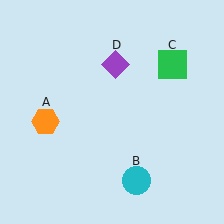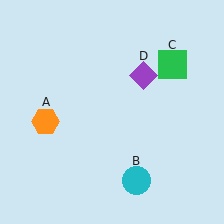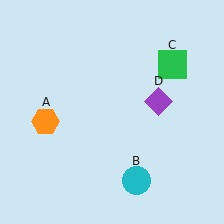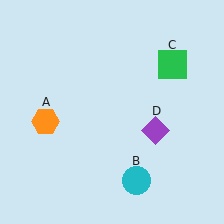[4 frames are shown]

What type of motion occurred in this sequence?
The purple diamond (object D) rotated clockwise around the center of the scene.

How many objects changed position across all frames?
1 object changed position: purple diamond (object D).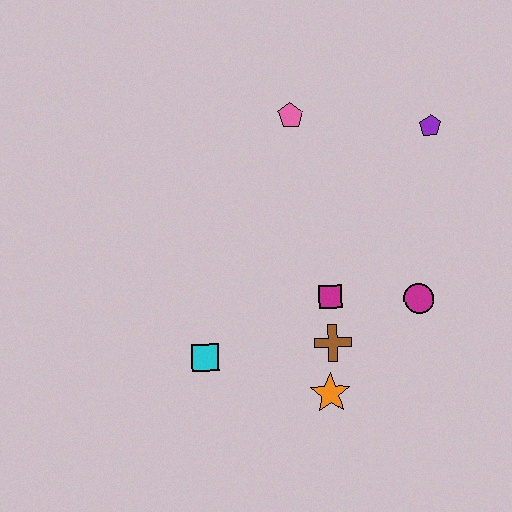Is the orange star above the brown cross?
No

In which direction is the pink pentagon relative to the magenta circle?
The pink pentagon is above the magenta circle.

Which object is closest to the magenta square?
The brown cross is closest to the magenta square.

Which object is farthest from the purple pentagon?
The cyan square is farthest from the purple pentagon.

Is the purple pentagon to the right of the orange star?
Yes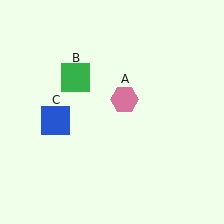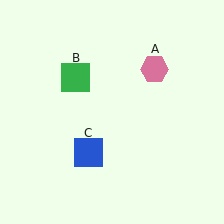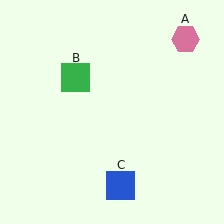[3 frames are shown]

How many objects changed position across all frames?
2 objects changed position: pink hexagon (object A), blue square (object C).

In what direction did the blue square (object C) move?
The blue square (object C) moved down and to the right.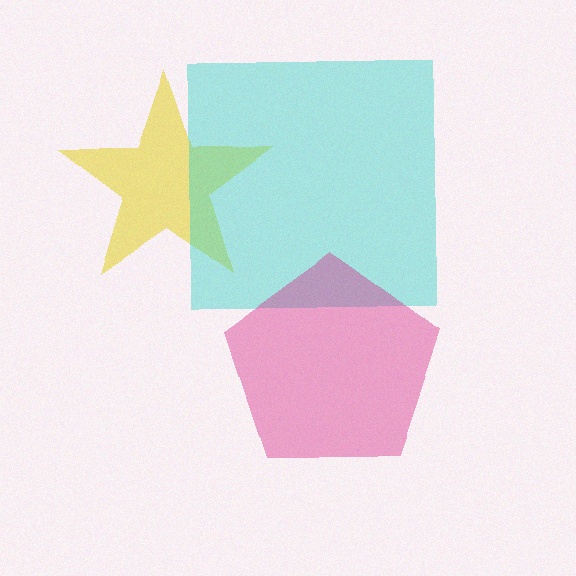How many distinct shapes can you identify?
There are 3 distinct shapes: a yellow star, a cyan square, a magenta pentagon.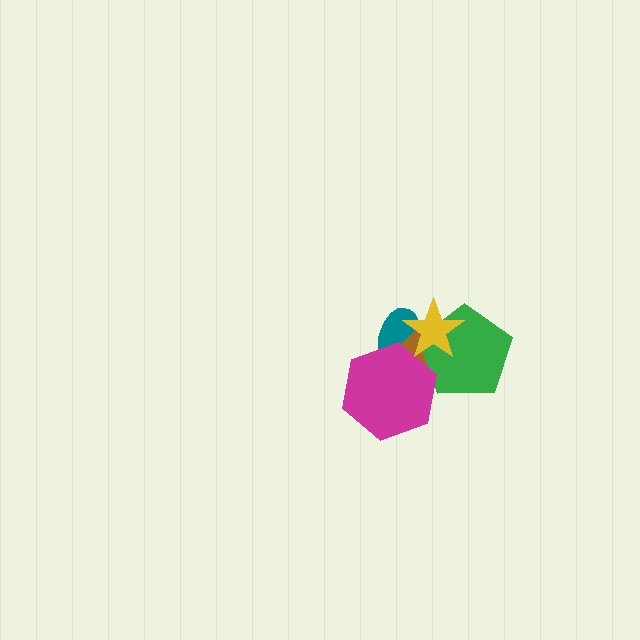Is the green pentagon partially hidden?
Yes, it is partially covered by another shape.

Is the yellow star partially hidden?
No, no other shape covers it.